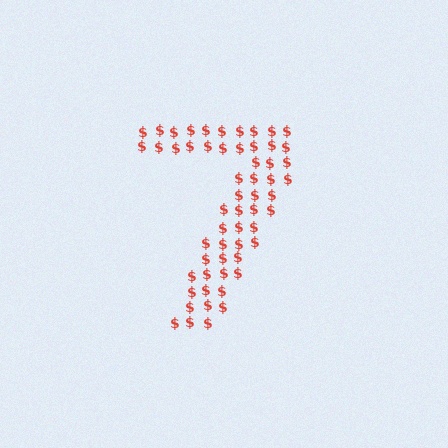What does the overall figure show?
The overall figure shows the digit 7.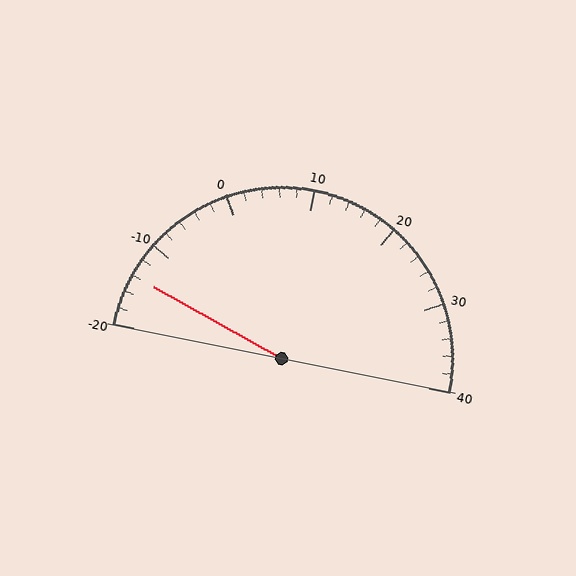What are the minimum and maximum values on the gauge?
The gauge ranges from -20 to 40.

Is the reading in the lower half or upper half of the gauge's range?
The reading is in the lower half of the range (-20 to 40).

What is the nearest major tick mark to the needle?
The nearest major tick mark is -10.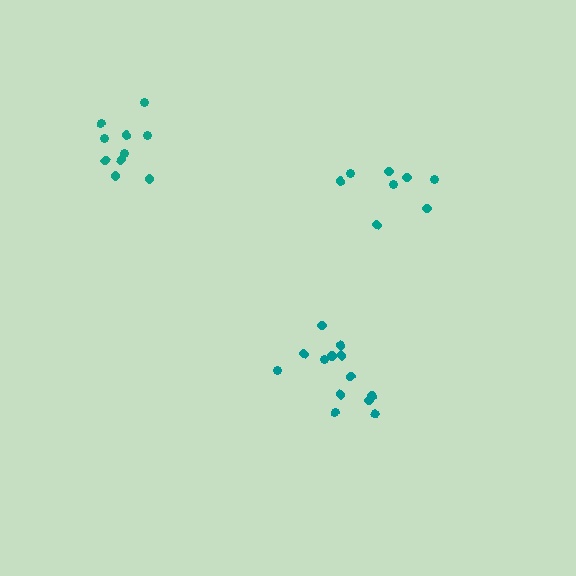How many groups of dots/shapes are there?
There are 3 groups.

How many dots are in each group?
Group 1: 13 dots, Group 2: 10 dots, Group 3: 8 dots (31 total).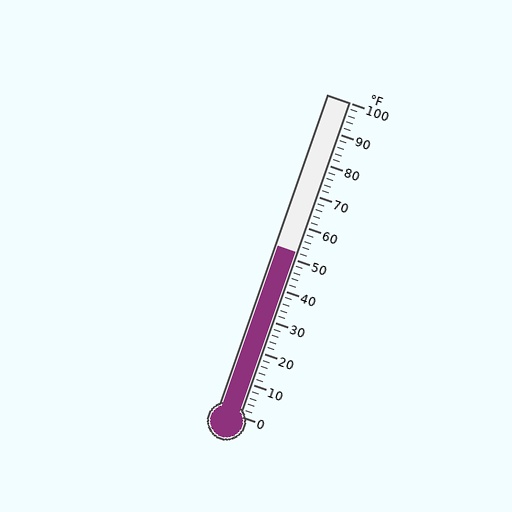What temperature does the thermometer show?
The thermometer shows approximately 52°F.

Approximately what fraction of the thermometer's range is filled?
The thermometer is filled to approximately 50% of its range.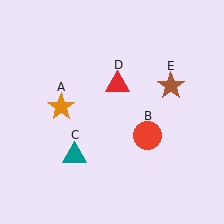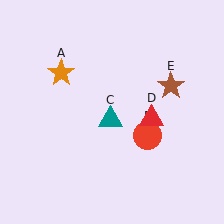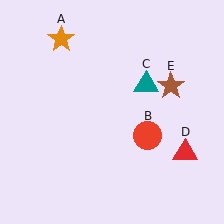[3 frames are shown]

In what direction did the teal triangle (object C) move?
The teal triangle (object C) moved up and to the right.